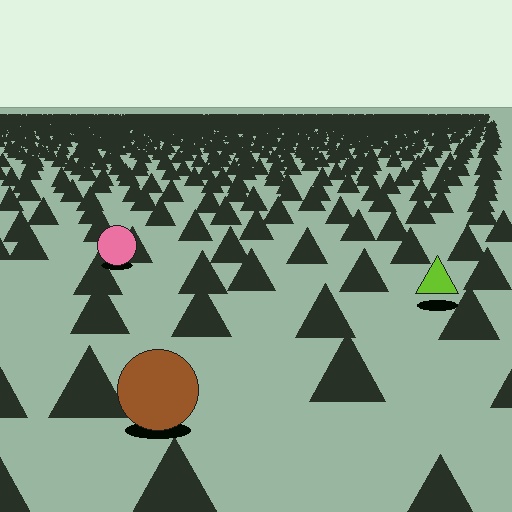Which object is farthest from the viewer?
The pink circle is farthest from the viewer. It appears smaller and the ground texture around it is denser.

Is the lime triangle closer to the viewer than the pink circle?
Yes. The lime triangle is closer — you can tell from the texture gradient: the ground texture is coarser near it.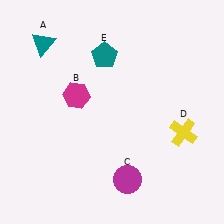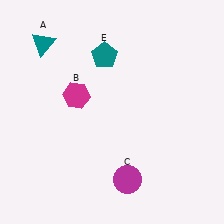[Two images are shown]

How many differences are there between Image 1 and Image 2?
There is 1 difference between the two images.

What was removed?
The yellow cross (D) was removed in Image 2.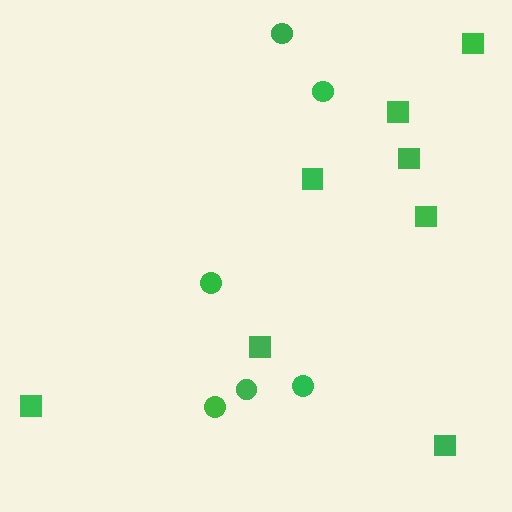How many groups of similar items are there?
There are 2 groups: one group of circles (6) and one group of squares (8).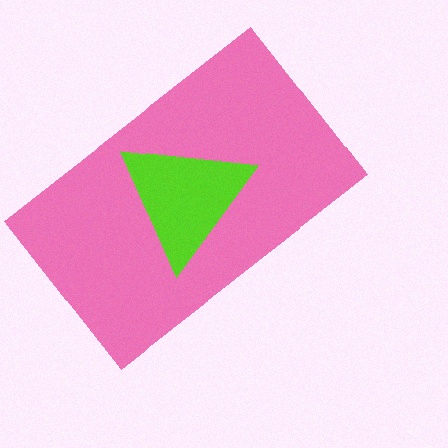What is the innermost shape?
The lime triangle.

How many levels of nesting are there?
2.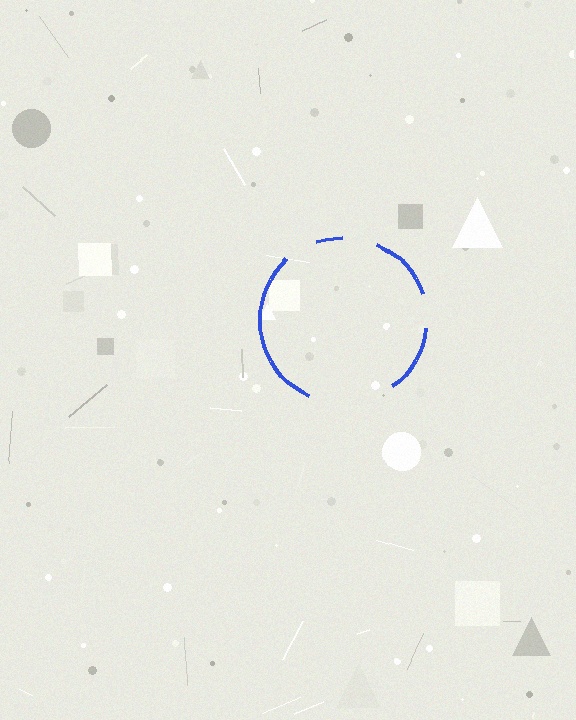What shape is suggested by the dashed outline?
The dashed outline suggests a circle.